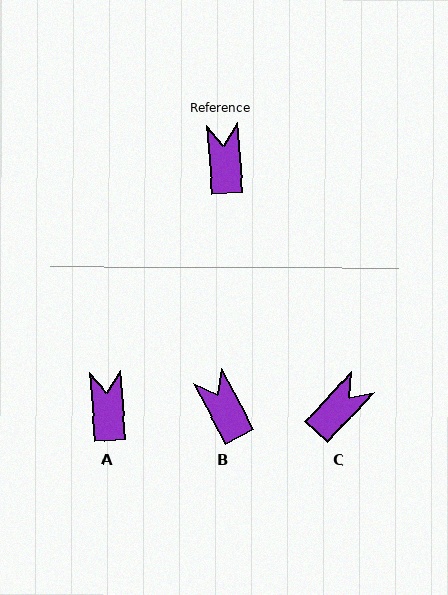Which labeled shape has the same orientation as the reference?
A.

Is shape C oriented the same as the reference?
No, it is off by about 47 degrees.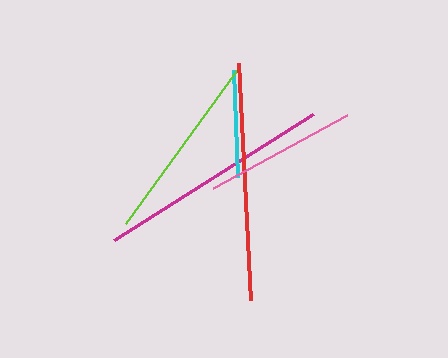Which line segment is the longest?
The red line is the longest at approximately 237 pixels.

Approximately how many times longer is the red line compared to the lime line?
The red line is approximately 1.3 times the length of the lime line.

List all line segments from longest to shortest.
From longest to shortest: red, magenta, lime, pink, cyan.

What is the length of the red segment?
The red segment is approximately 237 pixels long.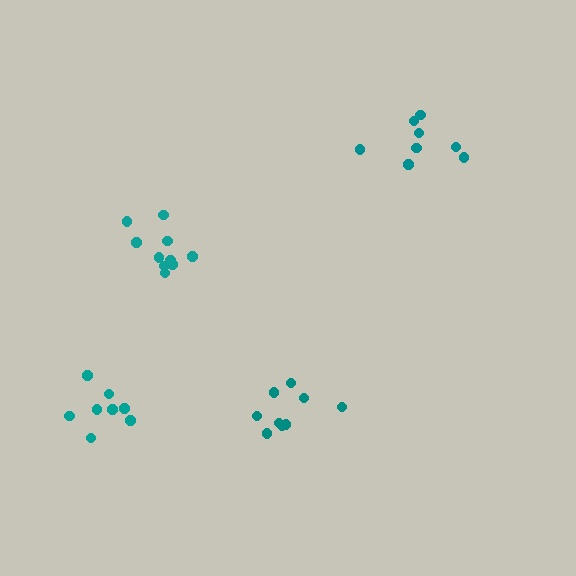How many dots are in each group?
Group 1: 9 dots, Group 2: 8 dots, Group 3: 10 dots, Group 4: 8 dots (35 total).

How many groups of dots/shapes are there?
There are 4 groups.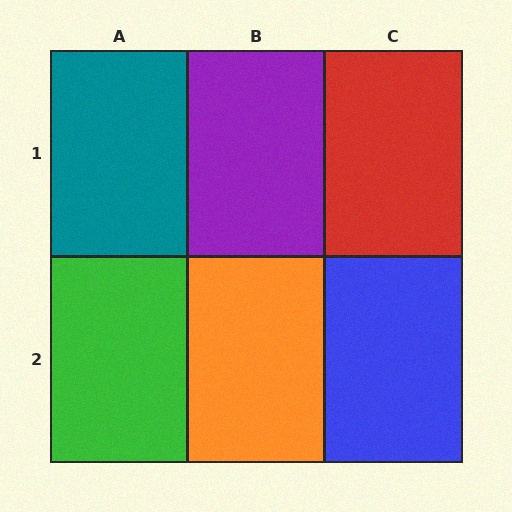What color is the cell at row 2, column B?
Orange.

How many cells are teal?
1 cell is teal.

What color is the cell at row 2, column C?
Blue.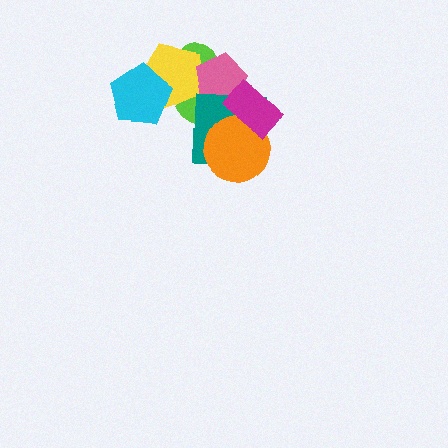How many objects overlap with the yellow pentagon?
3 objects overlap with the yellow pentagon.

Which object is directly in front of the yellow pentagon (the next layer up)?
The pink pentagon is directly in front of the yellow pentagon.